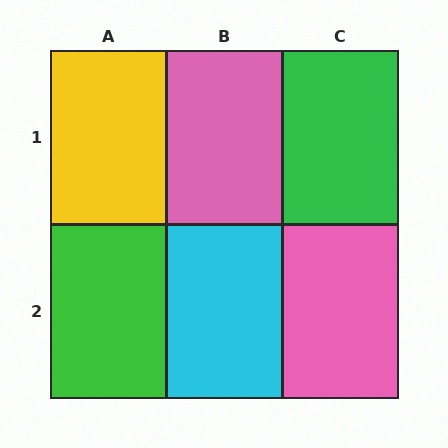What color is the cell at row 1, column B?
Pink.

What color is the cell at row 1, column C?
Green.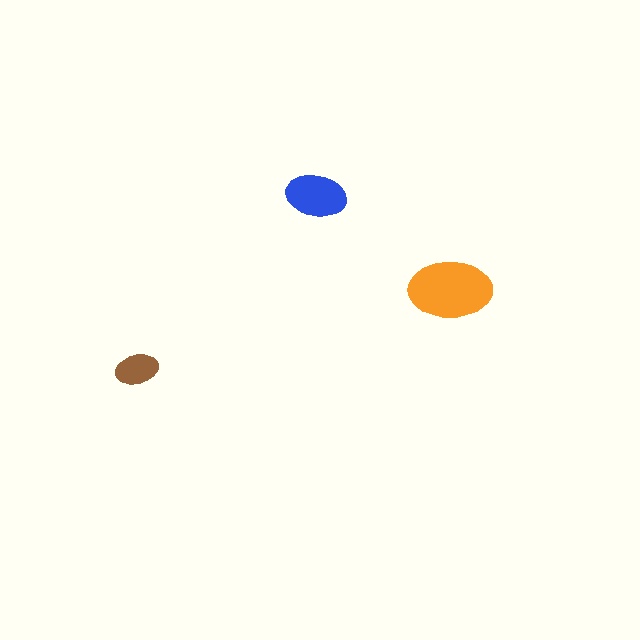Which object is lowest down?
The brown ellipse is bottommost.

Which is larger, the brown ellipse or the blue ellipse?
The blue one.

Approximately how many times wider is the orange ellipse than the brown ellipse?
About 2 times wider.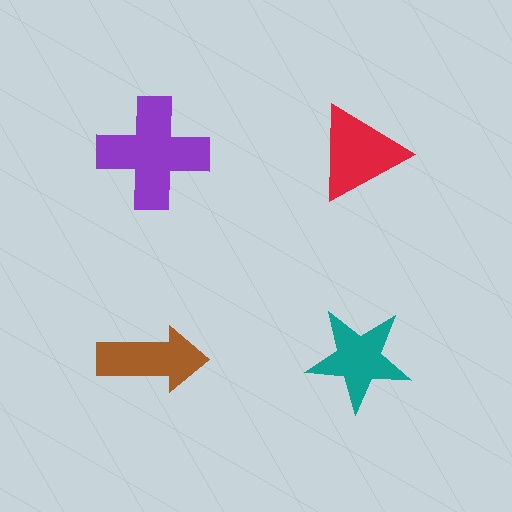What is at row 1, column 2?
A red triangle.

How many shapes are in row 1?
2 shapes.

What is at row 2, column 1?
A brown arrow.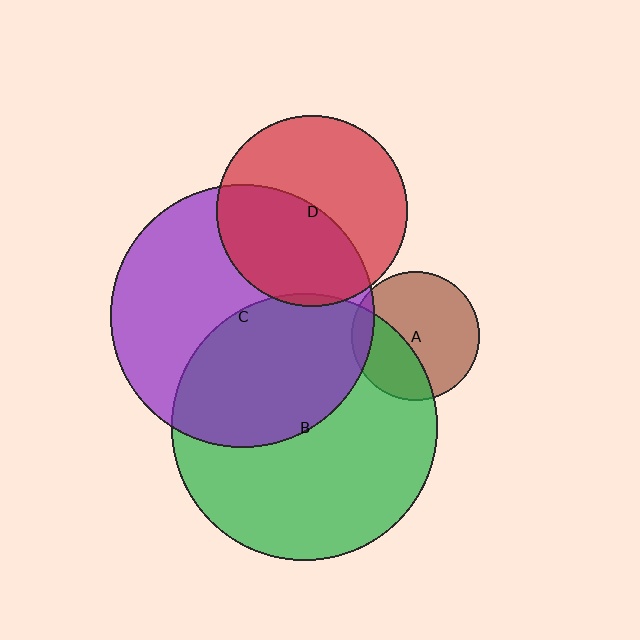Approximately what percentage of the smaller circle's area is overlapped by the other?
Approximately 10%.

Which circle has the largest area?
Circle B (green).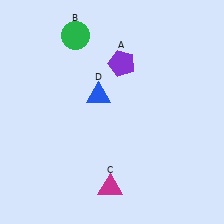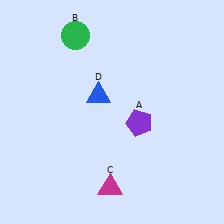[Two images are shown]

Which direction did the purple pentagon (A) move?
The purple pentagon (A) moved down.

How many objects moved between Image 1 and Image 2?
1 object moved between the two images.